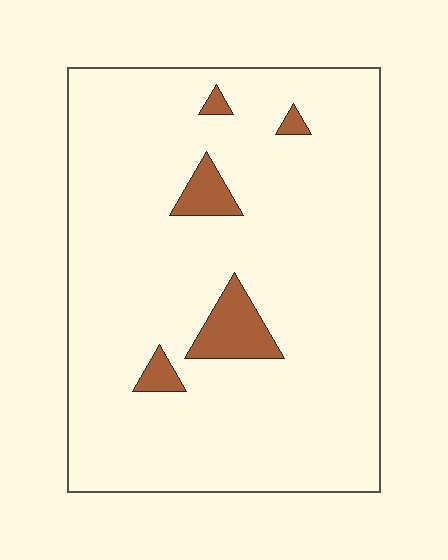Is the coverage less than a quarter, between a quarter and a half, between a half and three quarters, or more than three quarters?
Less than a quarter.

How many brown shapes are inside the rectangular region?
5.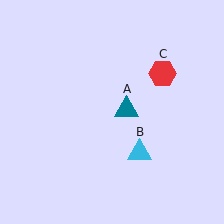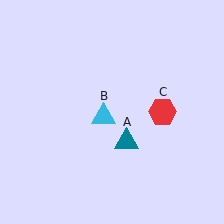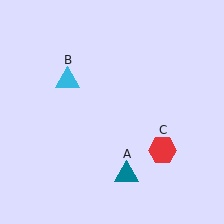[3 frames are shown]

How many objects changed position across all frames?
3 objects changed position: teal triangle (object A), cyan triangle (object B), red hexagon (object C).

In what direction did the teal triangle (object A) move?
The teal triangle (object A) moved down.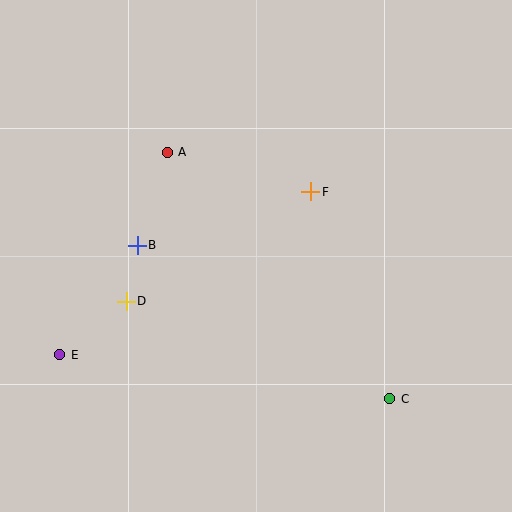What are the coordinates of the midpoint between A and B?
The midpoint between A and B is at (152, 199).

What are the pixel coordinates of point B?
Point B is at (137, 245).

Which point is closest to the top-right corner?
Point F is closest to the top-right corner.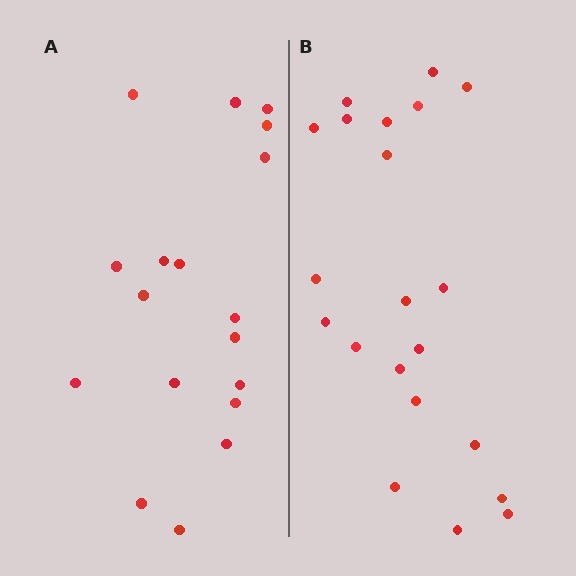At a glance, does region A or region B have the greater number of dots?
Region B (the right region) has more dots.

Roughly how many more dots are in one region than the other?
Region B has just a few more — roughly 2 or 3 more dots than region A.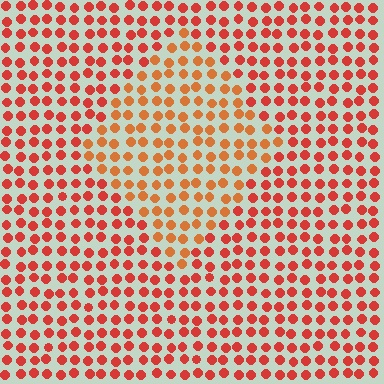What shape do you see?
I see a diamond.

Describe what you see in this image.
The image is filled with small red elements in a uniform arrangement. A diamond-shaped region is visible where the elements are tinted to a slightly different hue, forming a subtle color boundary.